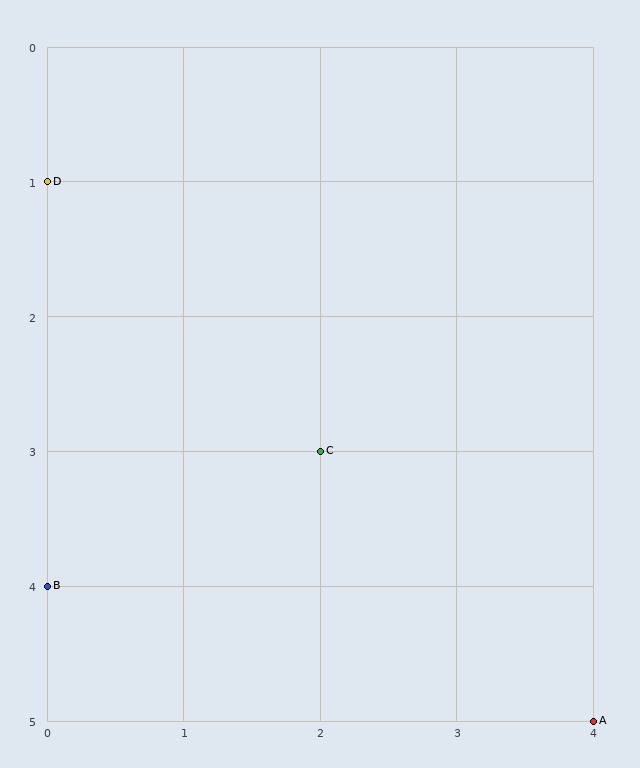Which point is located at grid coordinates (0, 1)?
Point D is at (0, 1).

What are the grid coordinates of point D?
Point D is at grid coordinates (0, 1).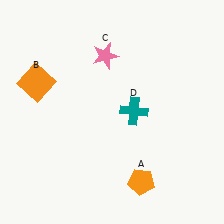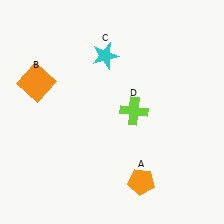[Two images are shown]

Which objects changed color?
C changed from pink to cyan. D changed from teal to lime.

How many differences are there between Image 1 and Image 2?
There are 2 differences between the two images.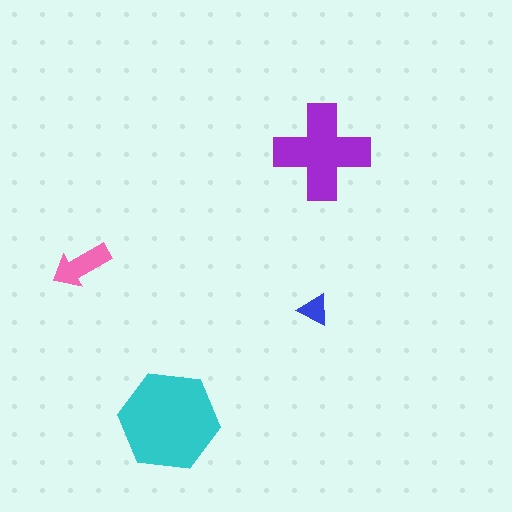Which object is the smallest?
The blue triangle.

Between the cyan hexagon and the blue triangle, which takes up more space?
The cyan hexagon.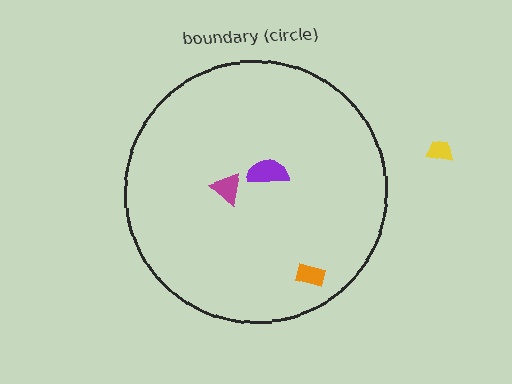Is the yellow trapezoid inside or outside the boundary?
Outside.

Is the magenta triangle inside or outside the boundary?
Inside.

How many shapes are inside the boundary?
3 inside, 1 outside.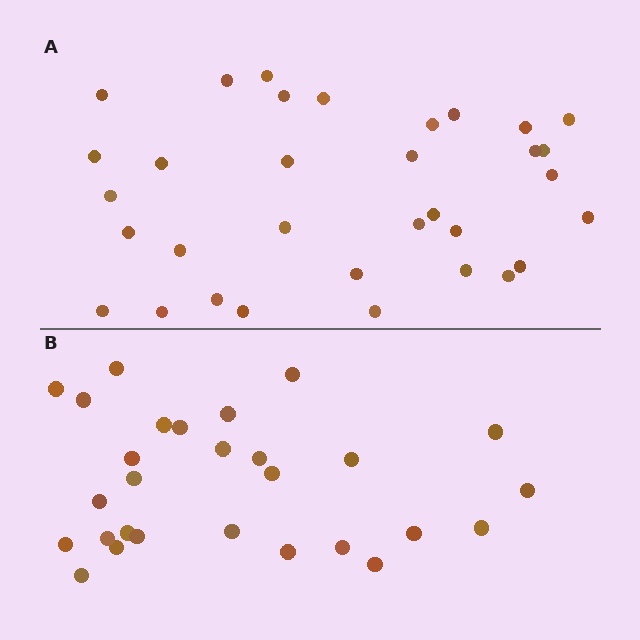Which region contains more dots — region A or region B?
Region A (the top region) has more dots.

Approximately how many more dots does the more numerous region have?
Region A has about 5 more dots than region B.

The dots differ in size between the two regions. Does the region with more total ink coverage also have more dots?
No. Region B has more total ink coverage because its dots are larger, but region A actually contains more individual dots. Total area can be misleading — the number of items is what matters here.